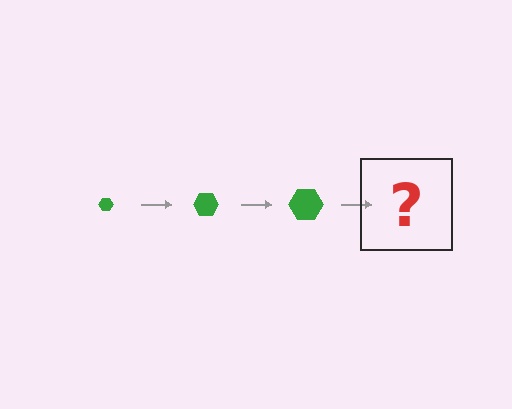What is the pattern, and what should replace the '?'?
The pattern is that the hexagon gets progressively larger each step. The '?' should be a green hexagon, larger than the previous one.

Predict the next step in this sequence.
The next step is a green hexagon, larger than the previous one.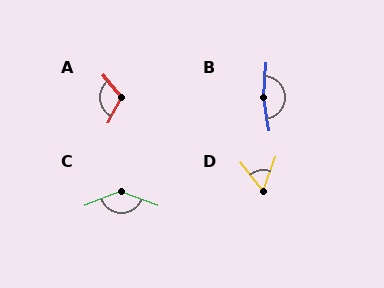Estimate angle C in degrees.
Approximately 138 degrees.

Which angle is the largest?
B, at approximately 167 degrees.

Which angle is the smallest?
D, at approximately 57 degrees.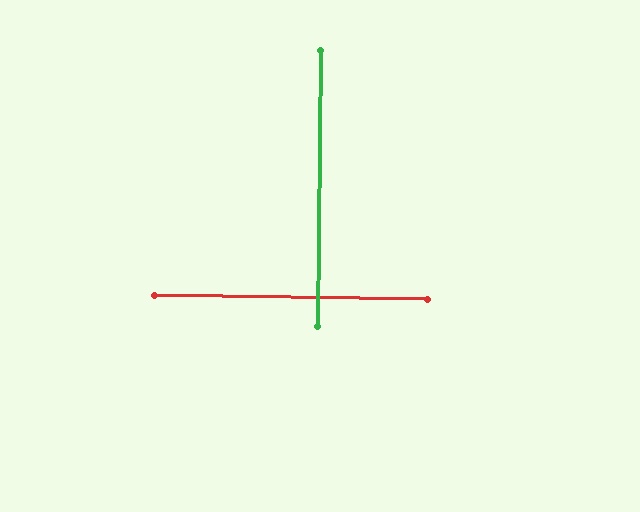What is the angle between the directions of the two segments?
Approximately 90 degrees.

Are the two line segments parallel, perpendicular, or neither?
Perpendicular — they meet at approximately 90°.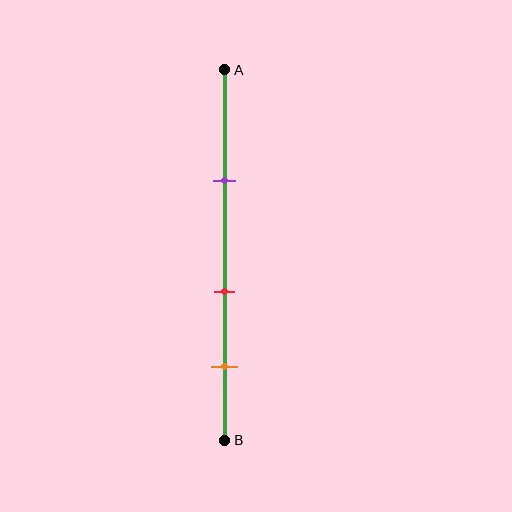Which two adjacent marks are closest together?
The red and orange marks are the closest adjacent pair.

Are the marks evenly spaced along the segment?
Yes, the marks are approximately evenly spaced.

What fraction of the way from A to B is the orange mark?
The orange mark is approximately 80% (0.8) of the way from A to B.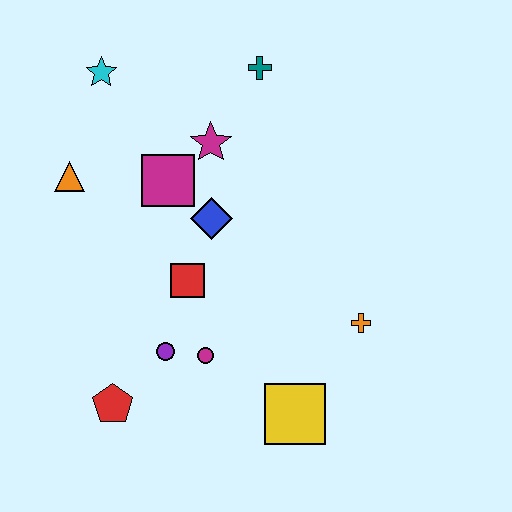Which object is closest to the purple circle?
The magenta circle is closest to the purple circle.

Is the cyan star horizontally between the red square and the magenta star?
No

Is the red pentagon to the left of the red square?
Yes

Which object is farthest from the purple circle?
The teal cross is farthest from the purple circle.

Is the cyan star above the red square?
Yes